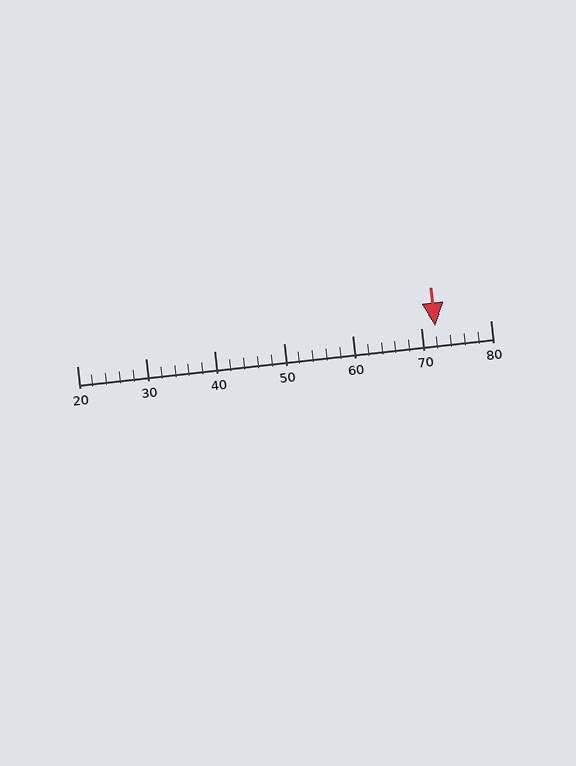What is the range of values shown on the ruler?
The ruler shows values from 20 to 80.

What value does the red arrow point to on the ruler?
The red arrow points to approximately 72.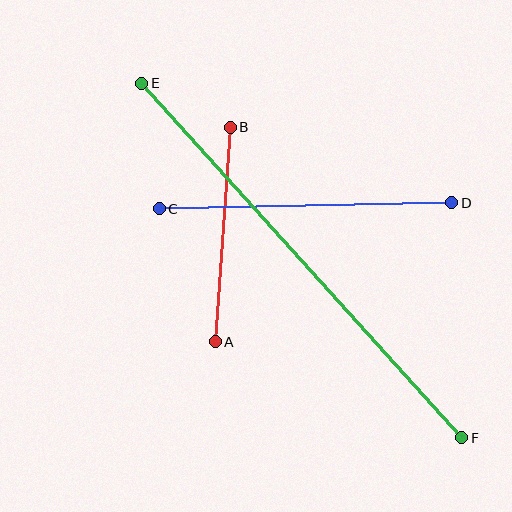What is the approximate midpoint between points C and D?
The midpoint is at approximately (306, 206) pixels.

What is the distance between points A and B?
The distance is approximately 215 pixels.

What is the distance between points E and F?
The distance is approximately 477 pixels.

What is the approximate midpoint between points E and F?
The midpoint is at approximately (302, 261) pixels.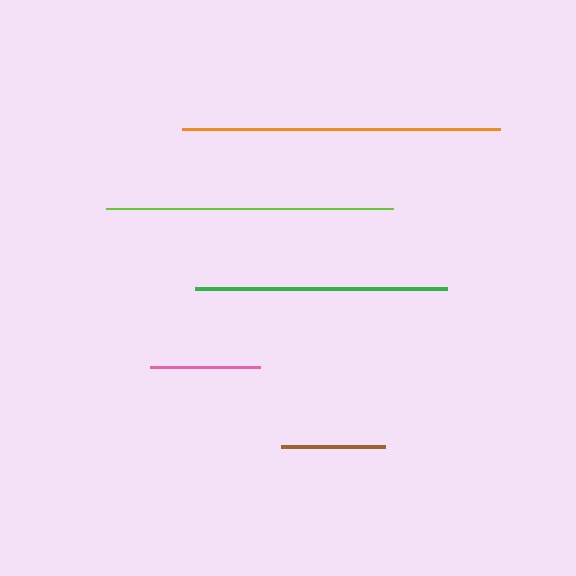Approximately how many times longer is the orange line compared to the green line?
The orange line is approximately 1.3 times the length of the green line.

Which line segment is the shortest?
The brown line is the shortest at approximately 104 pixels.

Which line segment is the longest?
The orange line is the longest at approximately 317 pixels.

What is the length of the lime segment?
The lime segment is approximately 287 pixels long.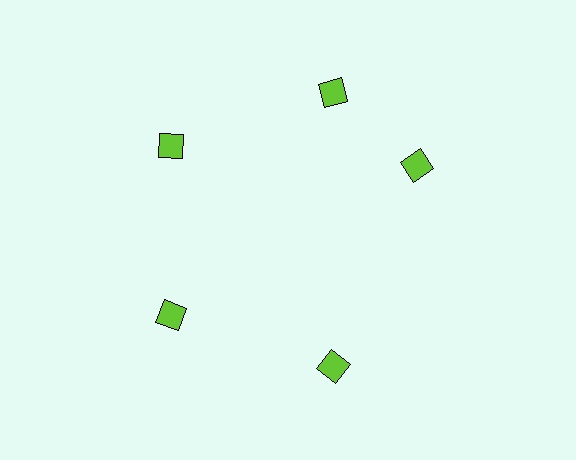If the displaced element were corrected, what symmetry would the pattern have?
It would have 5-fold rotational symmetry — the pattern would map onto itself every 72 degrees.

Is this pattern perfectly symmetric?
No. The 5 lime diamonds are arranged in a ring, but one element near the 3 o'clock position is rotated out of alignment along the ring, breaking the 5-fold rotational symmetry.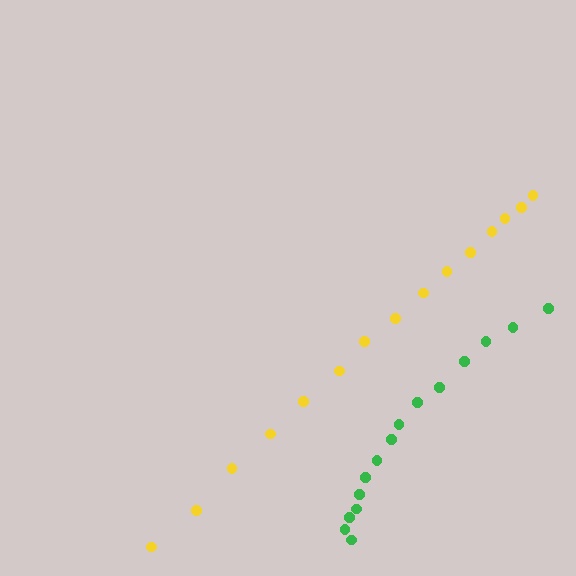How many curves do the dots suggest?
There are 2 distinct paths.